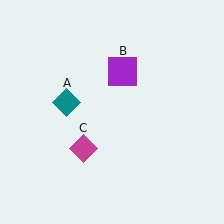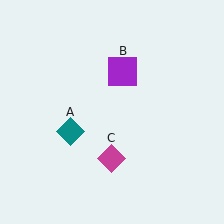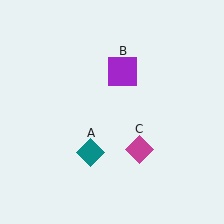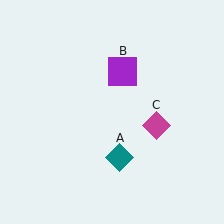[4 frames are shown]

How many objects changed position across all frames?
2 objects changed position: teal diamond (object A), magenta diamond (object C).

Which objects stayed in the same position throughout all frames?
Purple square (object B) remained stationary.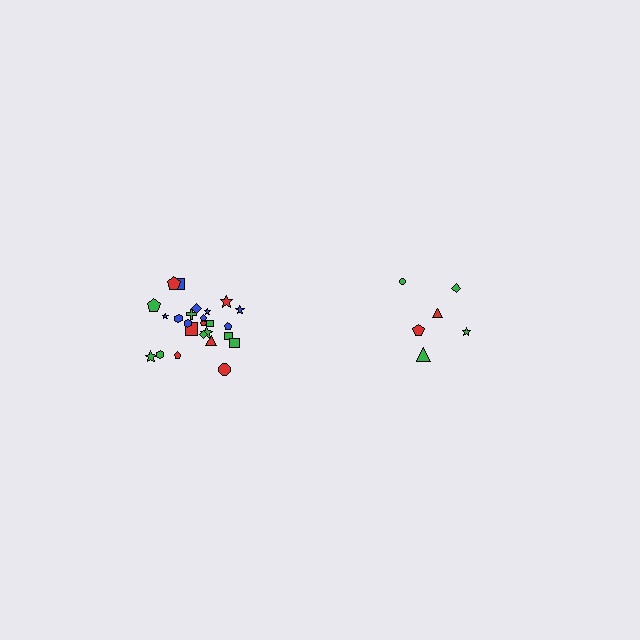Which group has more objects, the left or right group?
The left group.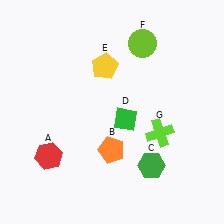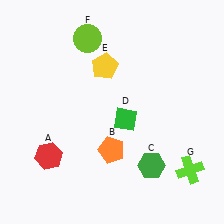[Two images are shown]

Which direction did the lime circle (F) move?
The lime circle (F) moved left.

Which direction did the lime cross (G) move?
The lime cross (G) moved down.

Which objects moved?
The objects that moved are: the lime circle (F), the lime cross (G).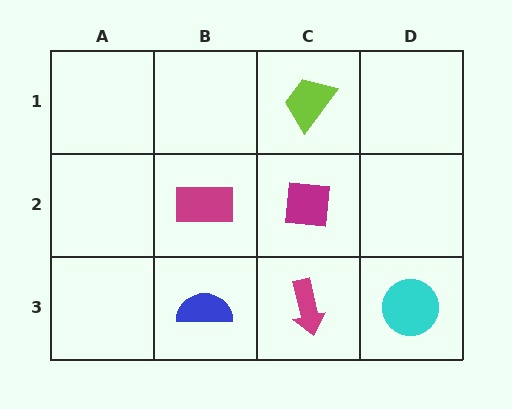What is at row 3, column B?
A blue semicircle.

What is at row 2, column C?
A magenta square.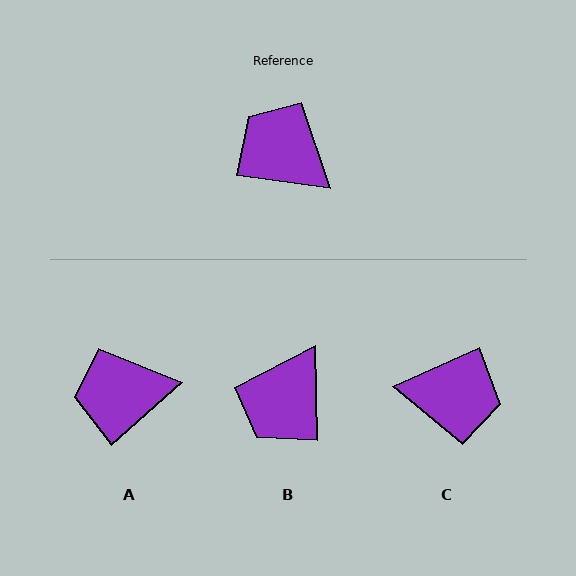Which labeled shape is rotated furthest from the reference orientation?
C, about 148 degrees away.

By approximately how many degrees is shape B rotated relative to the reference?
Approximately 99 degrees counter-clockwise.